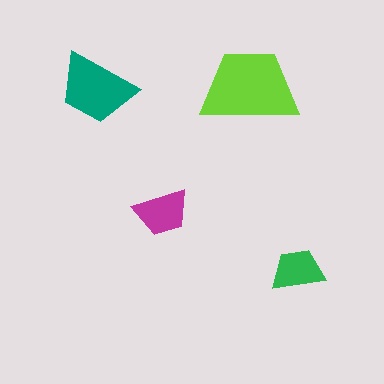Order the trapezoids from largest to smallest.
the lime one, the teal one, the magenta one, the green one.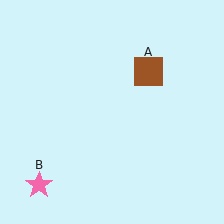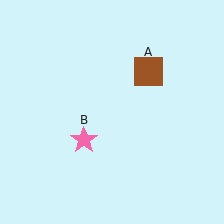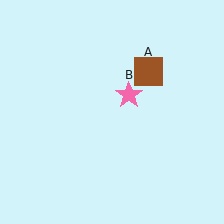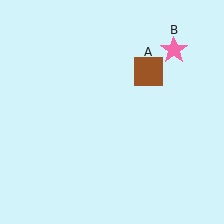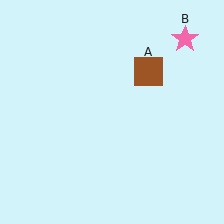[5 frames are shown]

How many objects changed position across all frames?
1 object changed position: pink star (object B).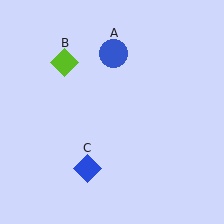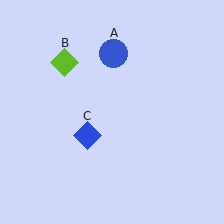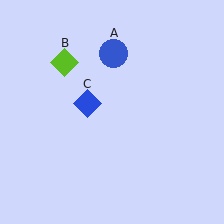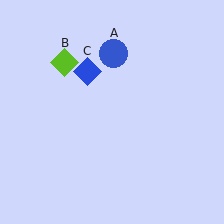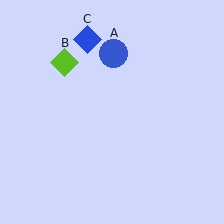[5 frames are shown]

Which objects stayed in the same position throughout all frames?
Blue circle (object A) and lime diamond (object B) remained stationary.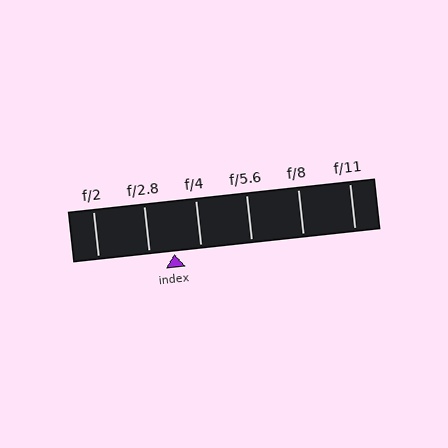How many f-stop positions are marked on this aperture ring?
There are 6 f-stop positions marked.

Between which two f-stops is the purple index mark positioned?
The index mark is between f/2.8 and f/4.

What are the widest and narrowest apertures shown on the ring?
The widest aperture shown is f/2 and the narrowest is f/11.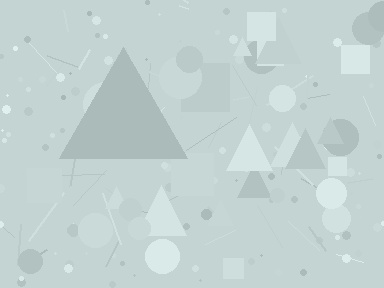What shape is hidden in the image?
A triangle is hidden in the image.